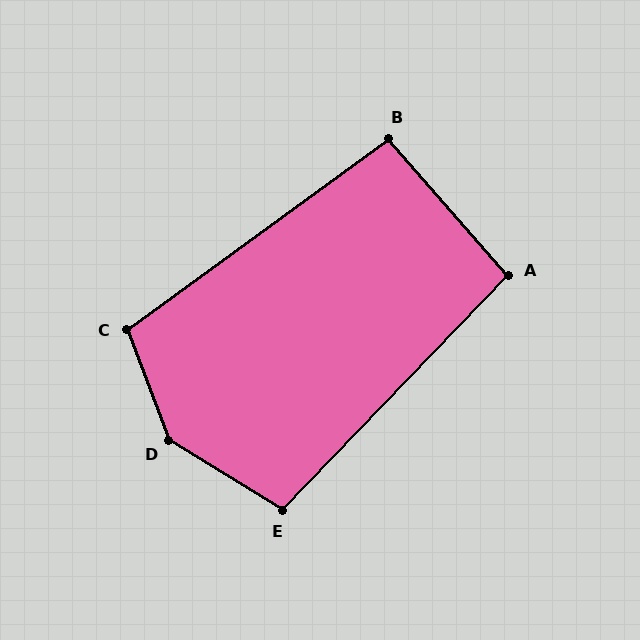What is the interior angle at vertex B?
Approximately 95 degrees (obtuse).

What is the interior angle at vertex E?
Approximately 103 degrees (obtuse).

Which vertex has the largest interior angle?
D, at approximately 142 degrees.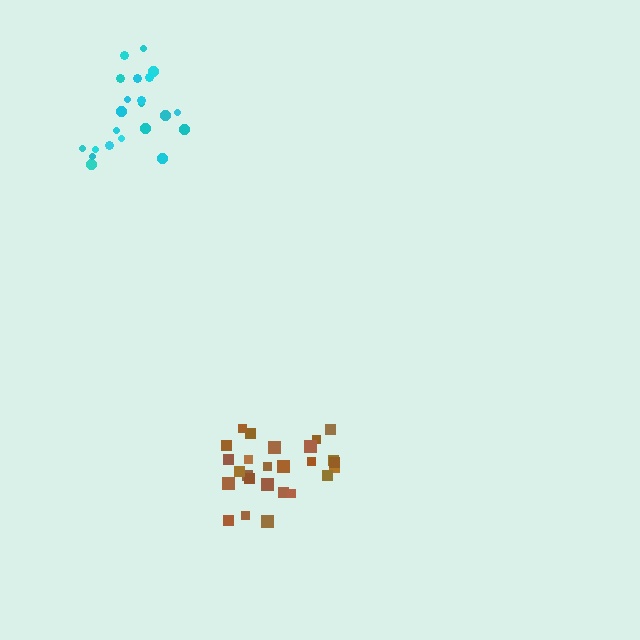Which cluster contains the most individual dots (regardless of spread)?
Brown (26).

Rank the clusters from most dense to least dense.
brown, cyan.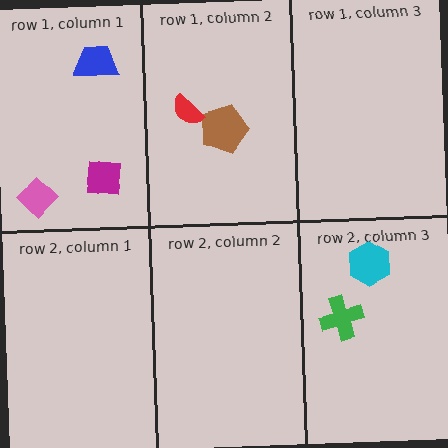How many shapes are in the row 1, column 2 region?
2.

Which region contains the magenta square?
The row 1, column 1 region.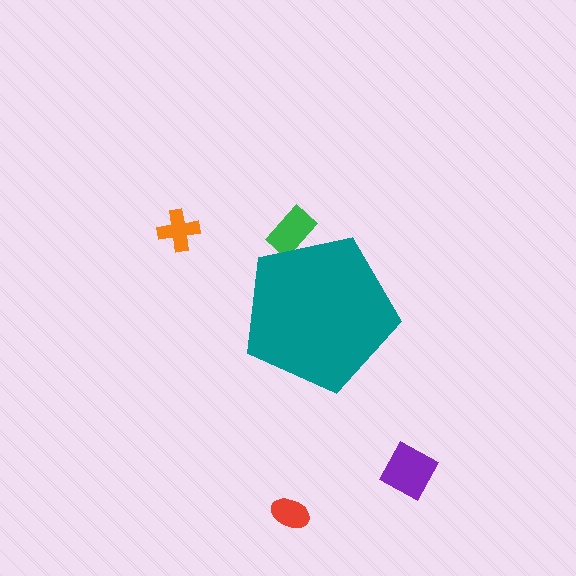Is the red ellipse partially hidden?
No, the red ellipse is fully visible.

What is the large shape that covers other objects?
A teal pentagon.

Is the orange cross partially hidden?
No, the orange cross is fully visible.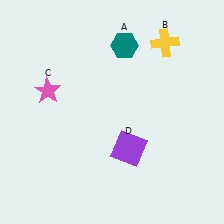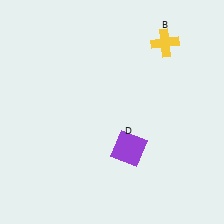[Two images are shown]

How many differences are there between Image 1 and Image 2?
There are 2 differences between the two images.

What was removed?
The teal hexagon (A), the pink star (C) were removed in Image 2.